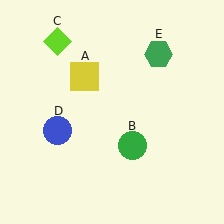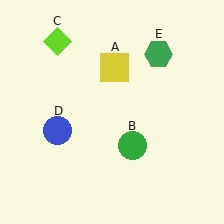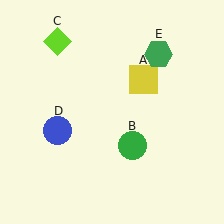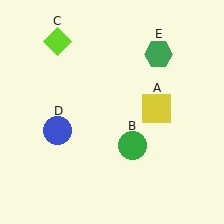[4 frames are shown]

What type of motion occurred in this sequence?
The yellow square (object A) rotated clockwise around the center of the scene.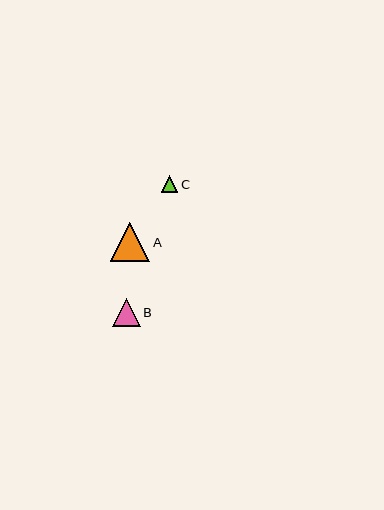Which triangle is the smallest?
Triangle C is the smallest with a size of approximately 17 pixels.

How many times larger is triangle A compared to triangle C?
Triangle A is approximately 2.4 times the size of triangle C.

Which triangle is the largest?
Triangle A is the largest with a size of approximately 39 pixels.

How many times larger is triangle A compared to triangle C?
Triangle A is approximately 2.4 times the size of triangle C.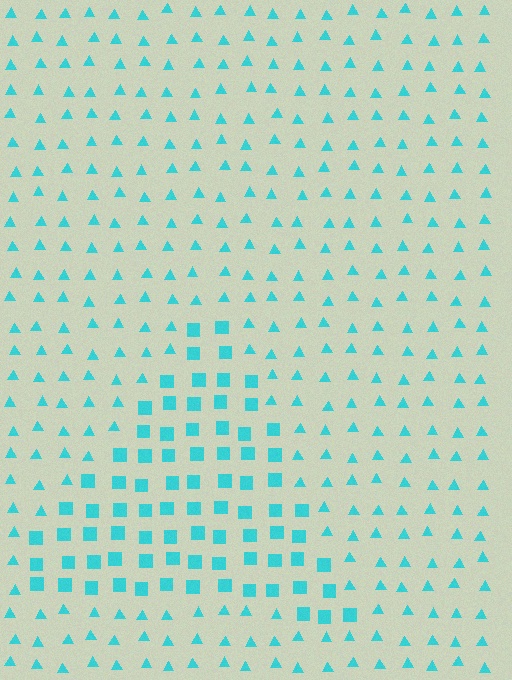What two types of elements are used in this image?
The image uses squares inside the triangle region and triangles outside it.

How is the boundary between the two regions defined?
The boundary is defined by a change in element shape: squares inside vs. triangles outside. All elements share the same color and spacing.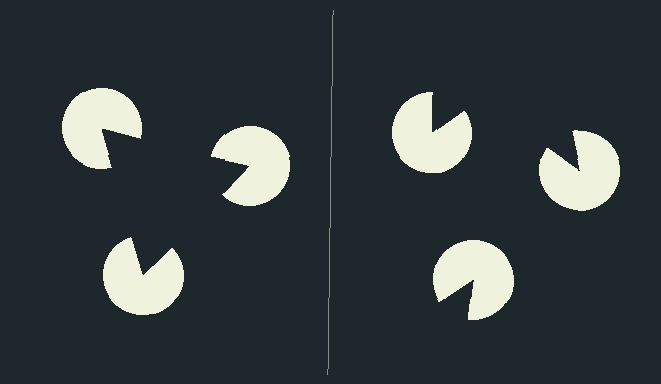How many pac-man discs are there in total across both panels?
6 — 3 on each side.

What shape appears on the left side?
An illusory triangle.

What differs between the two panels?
The pac-man discs are positioned identically on both sides; only the wedge orientations differ. On the left they align to a triangle; on the right they are misaligned.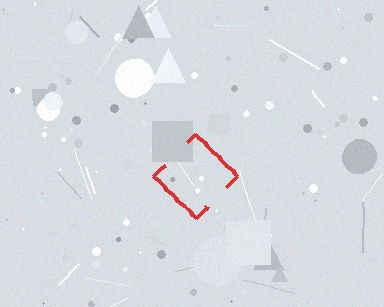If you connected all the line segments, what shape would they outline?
They would outline a diamond.